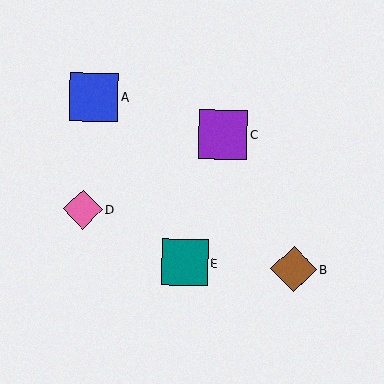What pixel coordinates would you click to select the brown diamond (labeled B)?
Click at (294, 269) to select the brown diamond B.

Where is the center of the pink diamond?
The center of the pink diamond is at (83, 210).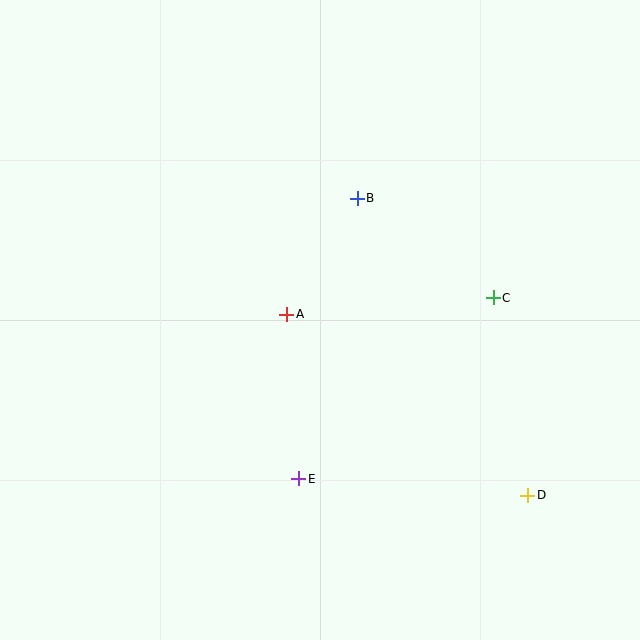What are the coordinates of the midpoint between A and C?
The midpoint between A and C is at (390, 306).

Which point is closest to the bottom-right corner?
Point D is closest to the bottom-right corner.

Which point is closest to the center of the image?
Point A at (287, 314) is closest to the center.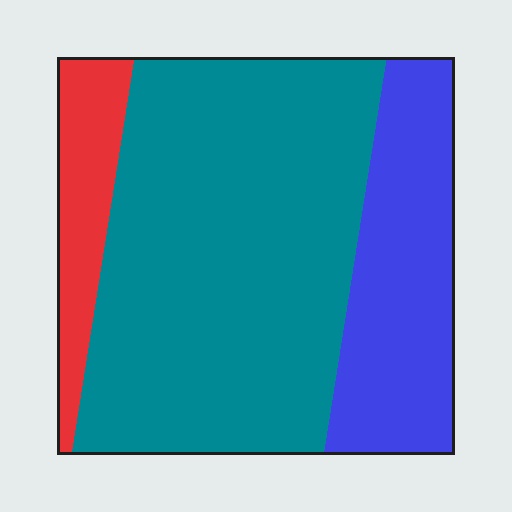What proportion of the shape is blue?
Blue covers 25% of the shape.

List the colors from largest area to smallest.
From largest to smallest: teal, blue, red.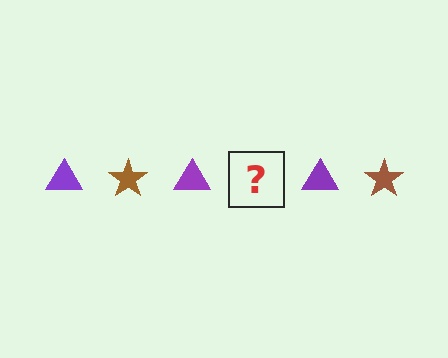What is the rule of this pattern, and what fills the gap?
The rule is that the pattern alternates between purple triangle and brown star. The gap should be filled with a brown star.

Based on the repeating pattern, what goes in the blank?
The blank should be a brown star.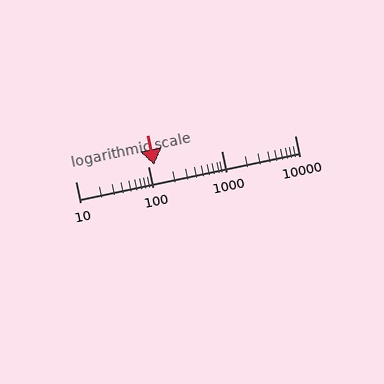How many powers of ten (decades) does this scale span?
The scale spans 3 decades, from 10 to 10000.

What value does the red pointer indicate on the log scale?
The pointer indicates approximately 120.